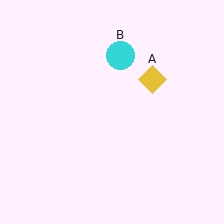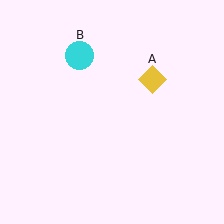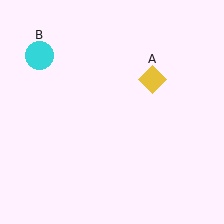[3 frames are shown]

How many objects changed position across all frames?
1 object changed position: cyan circle (object B).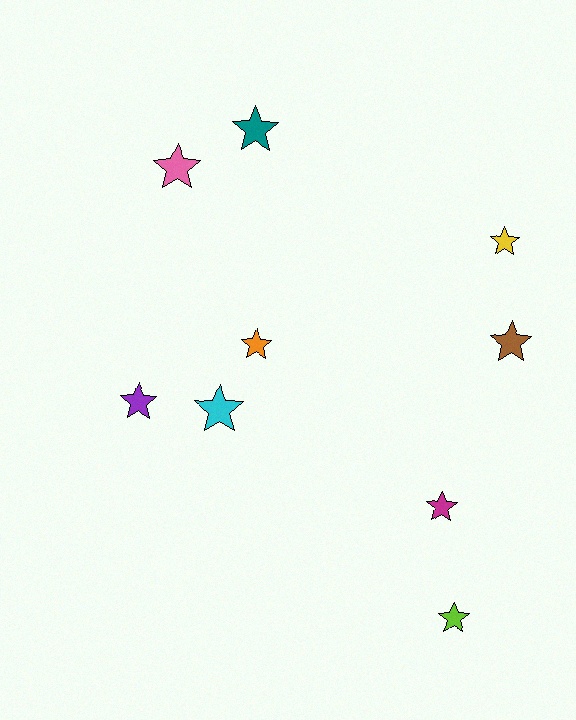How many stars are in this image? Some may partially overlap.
There are 9 stars.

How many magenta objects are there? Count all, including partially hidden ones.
There is 1 magenta object.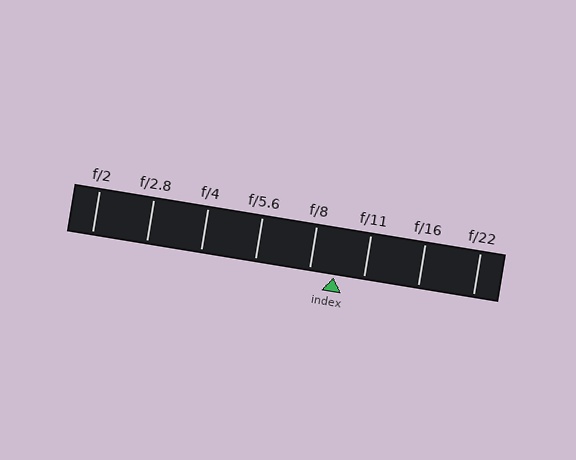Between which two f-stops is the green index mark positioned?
The index mark is between f/8 and f/11.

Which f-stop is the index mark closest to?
The index mark is closest to f/8.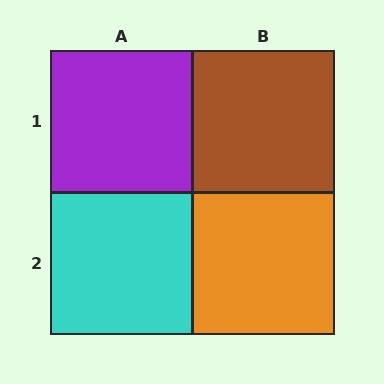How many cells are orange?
1 cell is orange.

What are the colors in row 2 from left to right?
Cyan, orange.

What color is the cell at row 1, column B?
Brown.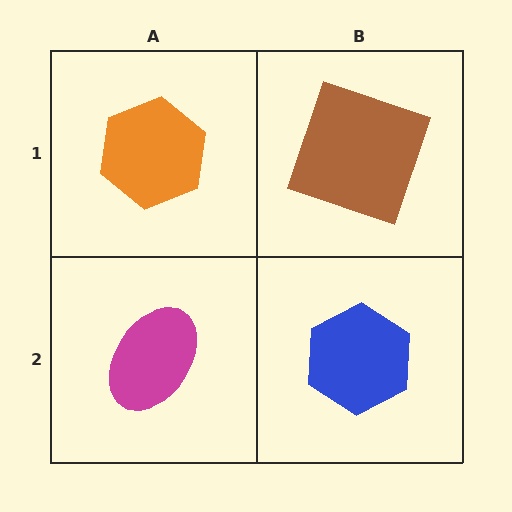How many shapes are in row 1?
2 shapes.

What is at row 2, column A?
A magenta ellipse.